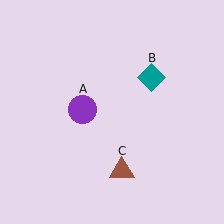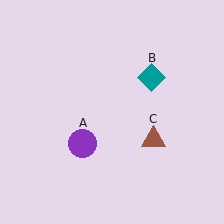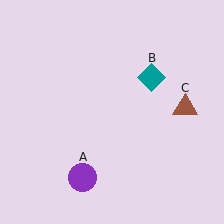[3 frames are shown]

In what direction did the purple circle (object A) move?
The purple circle (object A) moved down.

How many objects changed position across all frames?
2 objects changed position: purple circle (object A), brown triangle (object C).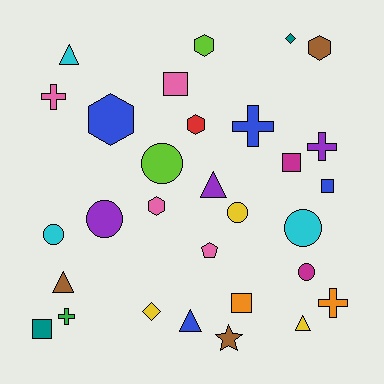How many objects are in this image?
There are 30 objects.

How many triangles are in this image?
There are 5 triangles.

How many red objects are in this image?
There is 1 red object.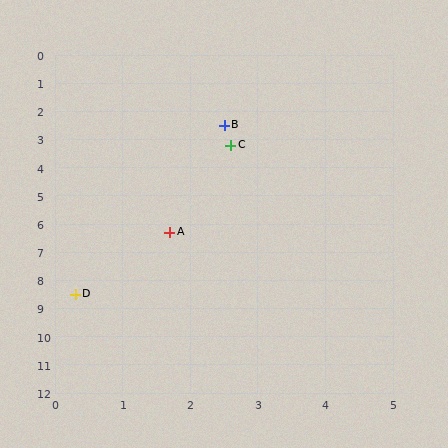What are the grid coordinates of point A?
Point A is at approximately (1.7, 6.3).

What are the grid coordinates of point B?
Point B is at approximately (2.5, 2.5).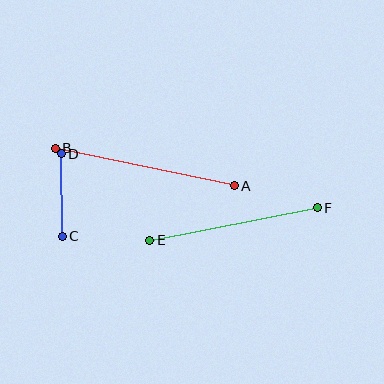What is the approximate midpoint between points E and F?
The midpoint is at approximately (234, 224) pixels.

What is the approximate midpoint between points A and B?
The midpoint is at approximately (145, 167) pixels.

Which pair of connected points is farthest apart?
Points A and B are farthest apart.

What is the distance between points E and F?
The distance is approximately 171 pixels.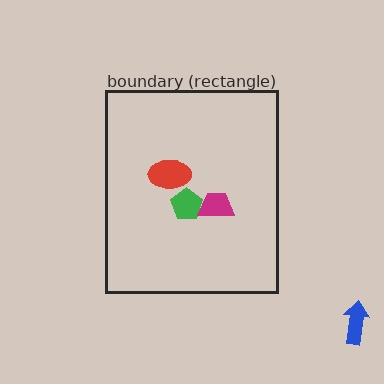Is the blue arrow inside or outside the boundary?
Outside.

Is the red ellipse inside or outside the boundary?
Inside.